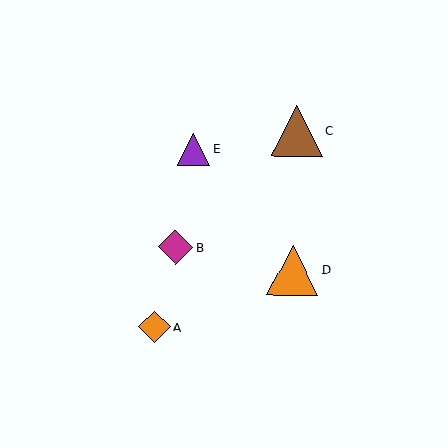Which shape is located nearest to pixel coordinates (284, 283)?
The orange triangle (labeled D) at (293, 270) is nearest to that location.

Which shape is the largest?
The brown triangle (labeled C) is the largest.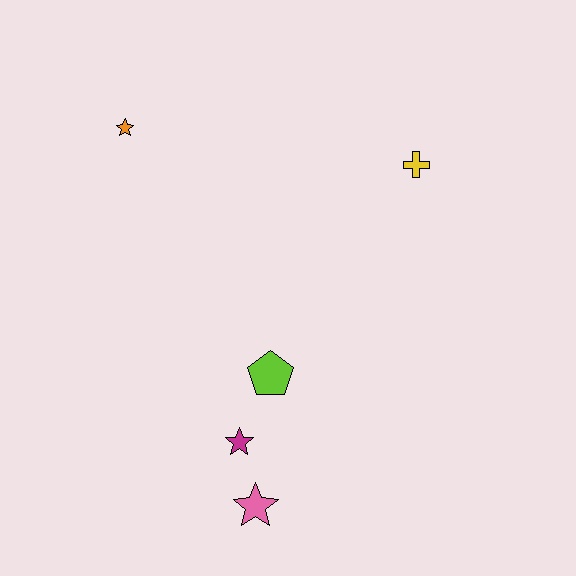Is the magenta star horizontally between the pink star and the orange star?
Yes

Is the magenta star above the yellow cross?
No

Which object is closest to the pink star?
The magenta star is closest to the pink star.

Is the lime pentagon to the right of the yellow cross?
No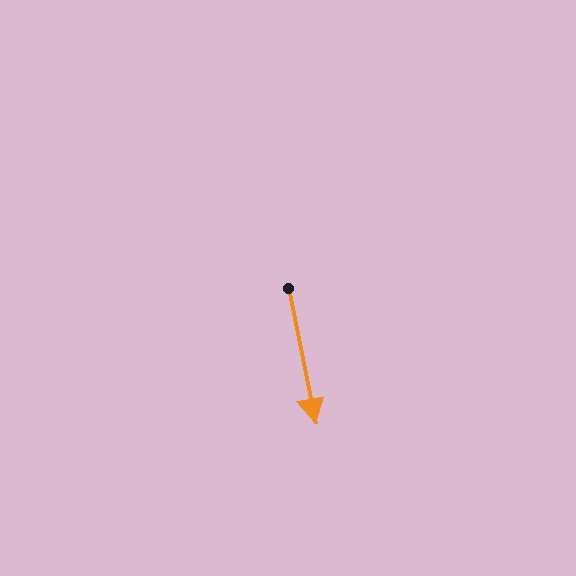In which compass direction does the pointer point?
South.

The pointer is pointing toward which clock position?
Roughly 6 o'clock.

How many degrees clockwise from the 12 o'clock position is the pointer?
Approximately 169 degrees.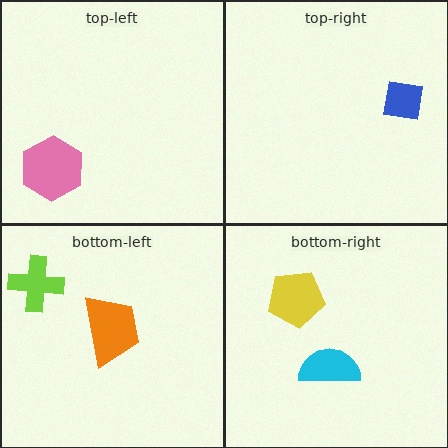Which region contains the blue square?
The top-right region.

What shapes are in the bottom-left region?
The lime cross, the orange trapezoid.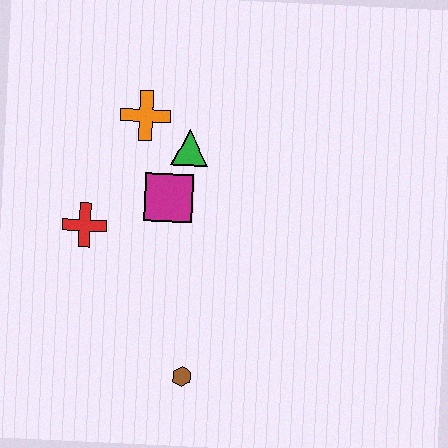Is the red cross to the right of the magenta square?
No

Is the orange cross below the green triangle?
No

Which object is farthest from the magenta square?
The brown hexagon is farthest from the magenta square.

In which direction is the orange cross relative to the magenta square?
The orange cross is above the magenta square.